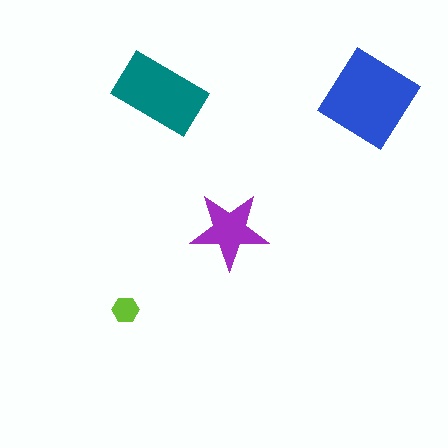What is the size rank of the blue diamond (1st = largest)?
1st.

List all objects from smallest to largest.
The lime hexagon, the purple star, the teal rectangle, the blue diamond.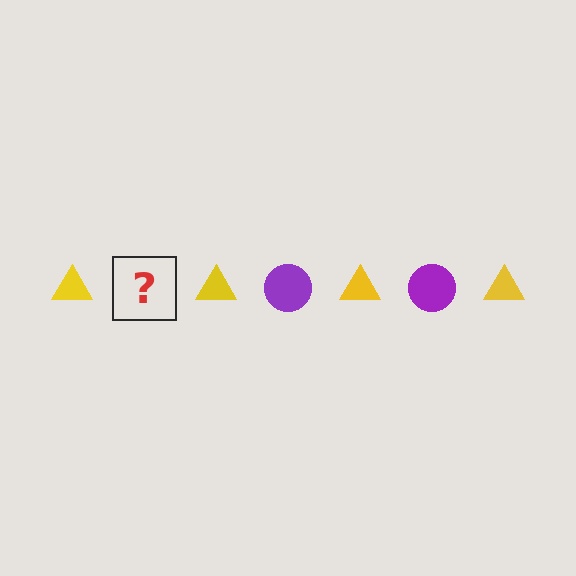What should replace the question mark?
The question mark should be replaced with a purple circle.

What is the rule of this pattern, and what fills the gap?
The rule is that the pattern alternates between yellow triangle and purple circle. The gap should be filled with a purple circle.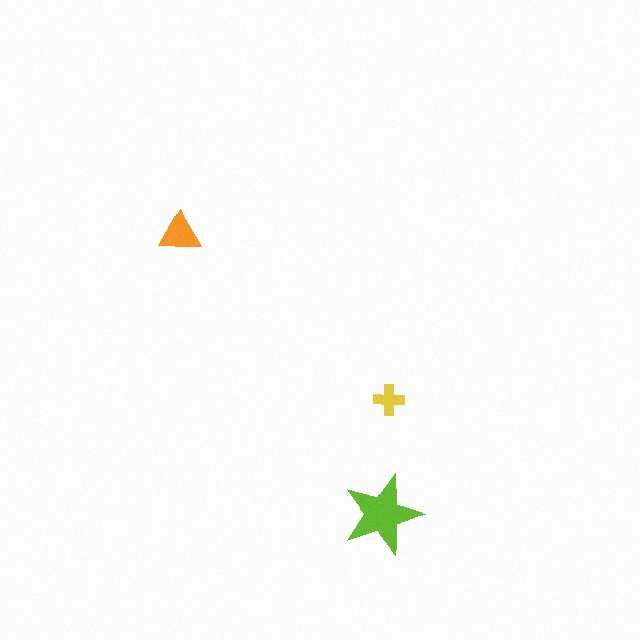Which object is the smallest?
The yellow cross.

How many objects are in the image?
There are 3 objects in the image.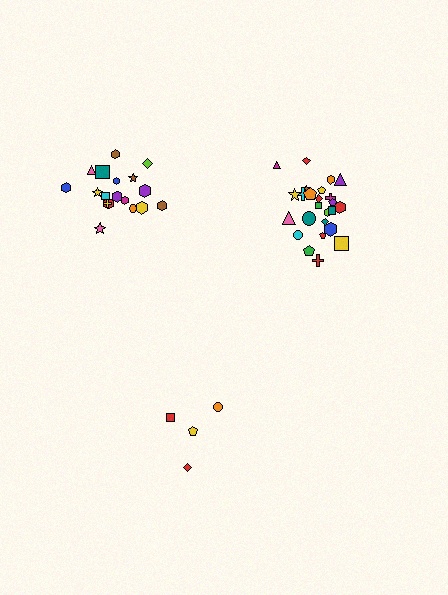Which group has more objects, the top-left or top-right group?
The top-right group.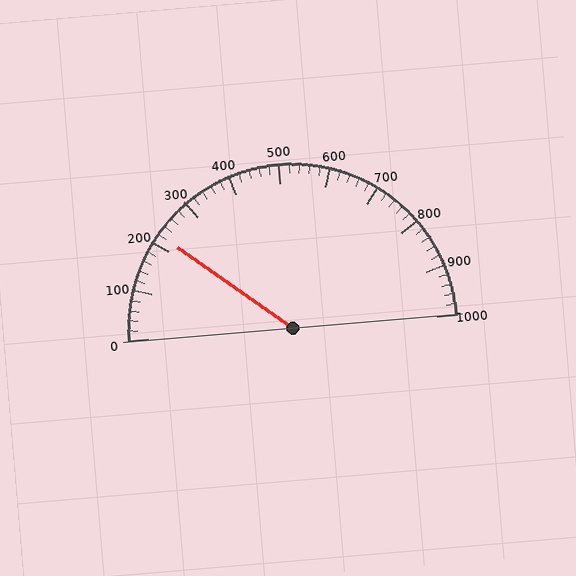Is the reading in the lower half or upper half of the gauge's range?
The reading is in the lower half of the range (0 to 1000).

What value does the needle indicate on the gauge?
The needle indicates approximately 220.